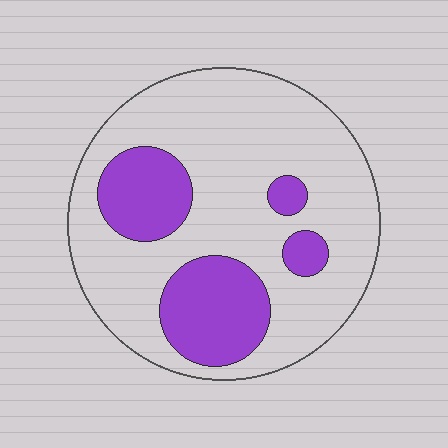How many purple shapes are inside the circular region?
4.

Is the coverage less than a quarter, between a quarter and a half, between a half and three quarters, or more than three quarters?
Between a quarter and a half.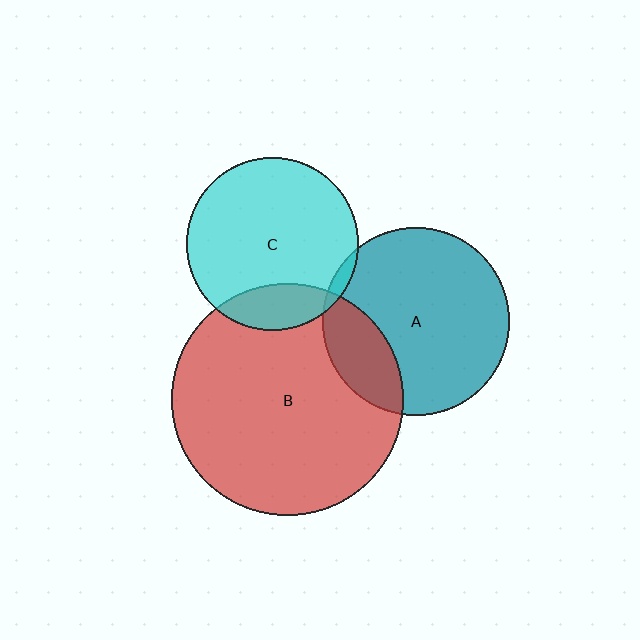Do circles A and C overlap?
Yes.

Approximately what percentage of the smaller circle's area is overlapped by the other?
Approximately 5%.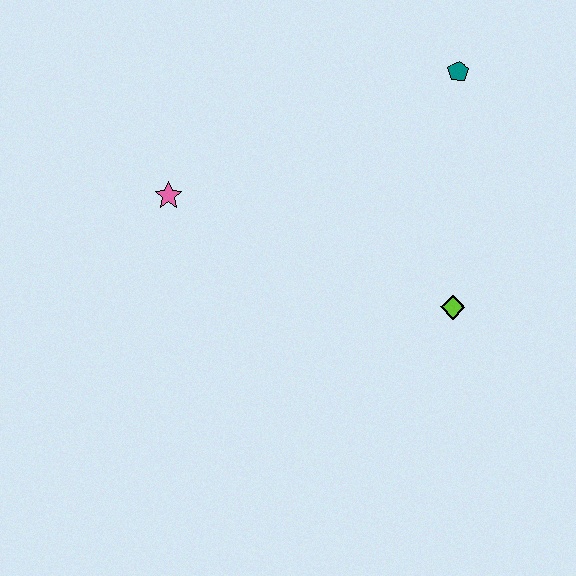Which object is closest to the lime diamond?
The teal pentagon is closest to the lime diamond.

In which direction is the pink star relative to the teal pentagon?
The pink star is to the left of the teal pentagon.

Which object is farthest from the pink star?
The teal pentagon is farthest from the pink star.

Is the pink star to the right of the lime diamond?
No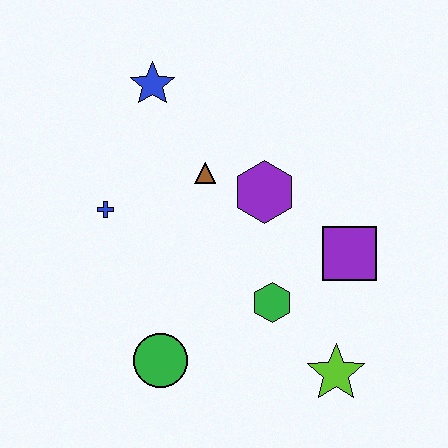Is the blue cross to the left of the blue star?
Yes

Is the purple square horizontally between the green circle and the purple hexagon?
No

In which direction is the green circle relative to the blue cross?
The green circle is below the blue cross.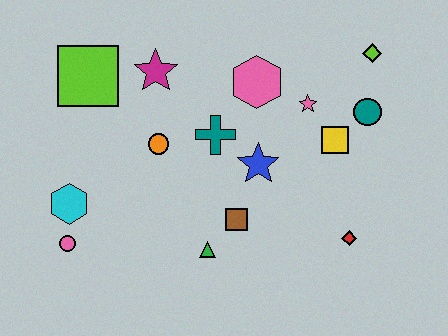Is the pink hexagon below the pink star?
No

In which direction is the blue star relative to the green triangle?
The blue star is above the green triangle.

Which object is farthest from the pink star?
The pink circle is farthest from the pink star.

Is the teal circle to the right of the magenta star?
Yes